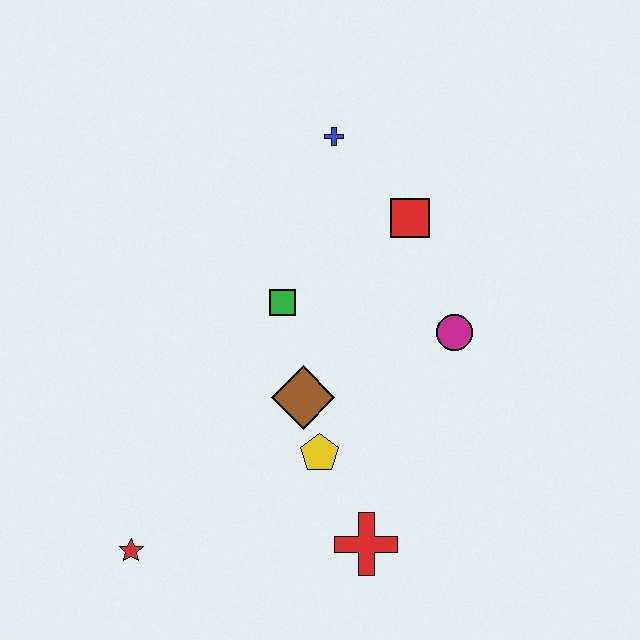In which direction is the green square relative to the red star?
The green square is above the red star.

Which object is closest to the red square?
The blue cross is closest to the red square.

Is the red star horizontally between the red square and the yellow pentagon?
No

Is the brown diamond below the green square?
Yes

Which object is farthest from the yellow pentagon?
The blue cross is farthest from the yellow pentagon.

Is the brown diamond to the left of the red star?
No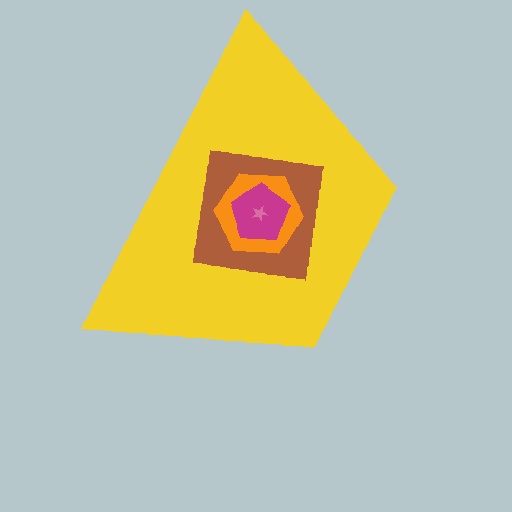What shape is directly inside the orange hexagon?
The magenta pentagon.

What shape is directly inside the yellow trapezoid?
The brown square.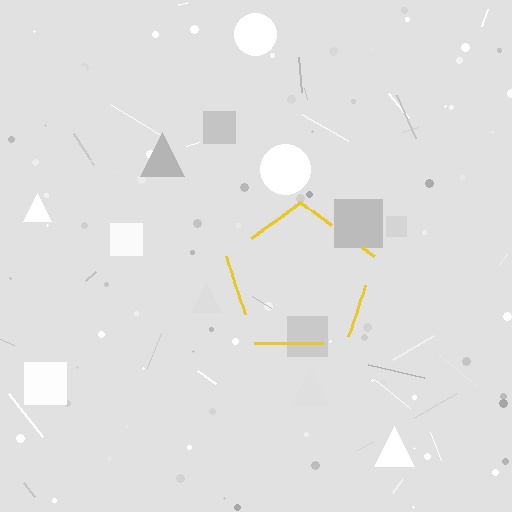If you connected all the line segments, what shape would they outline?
They would outline a pentagon.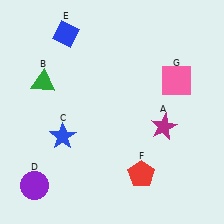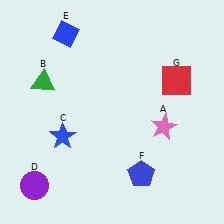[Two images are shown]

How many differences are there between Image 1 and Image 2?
There are 3 differences between the two images.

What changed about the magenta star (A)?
In Image 1, A is magenta. In Image 2, it changed to pink.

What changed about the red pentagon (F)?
In Image 1, F is red. In Image 2, it changed to blue.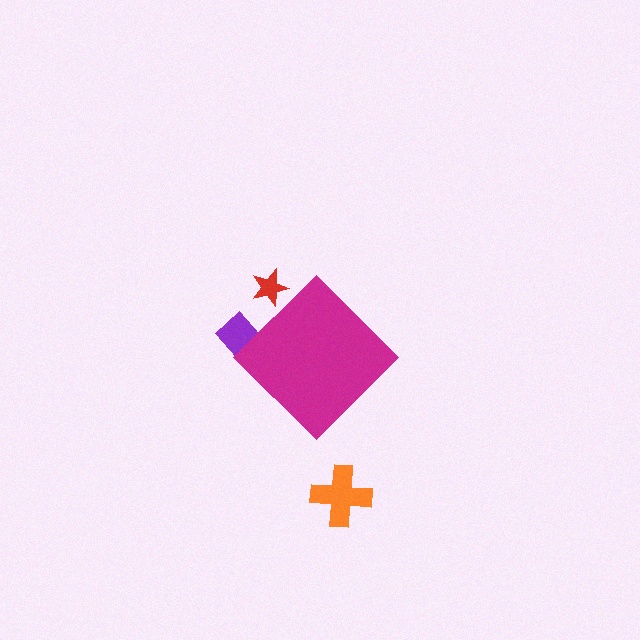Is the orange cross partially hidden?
No, the orange cross is fully visible.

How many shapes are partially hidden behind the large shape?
2 shapes are partially hidden.